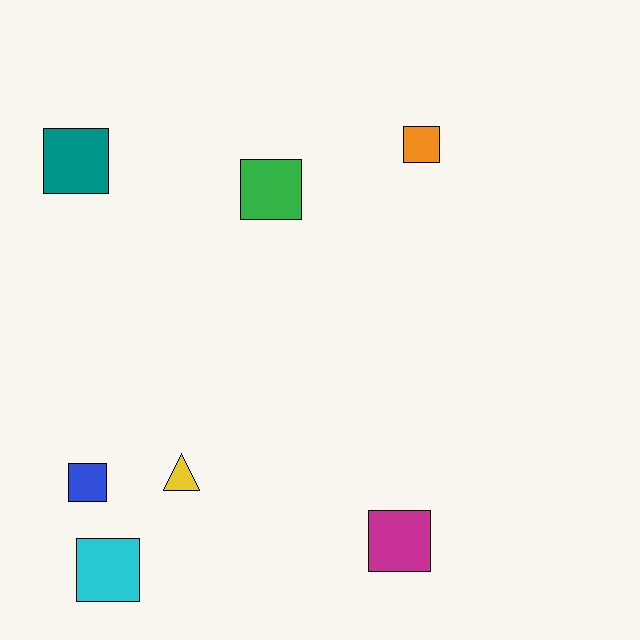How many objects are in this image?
There are 7 objects.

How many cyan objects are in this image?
There is 1 cyan object.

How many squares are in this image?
There are 6 squares.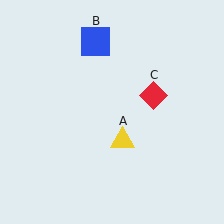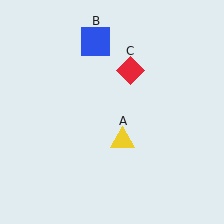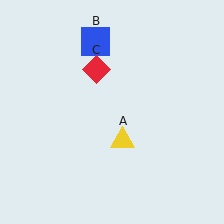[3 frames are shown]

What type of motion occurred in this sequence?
The red diamond (object C) rotated counterclockwise around the center of the scene.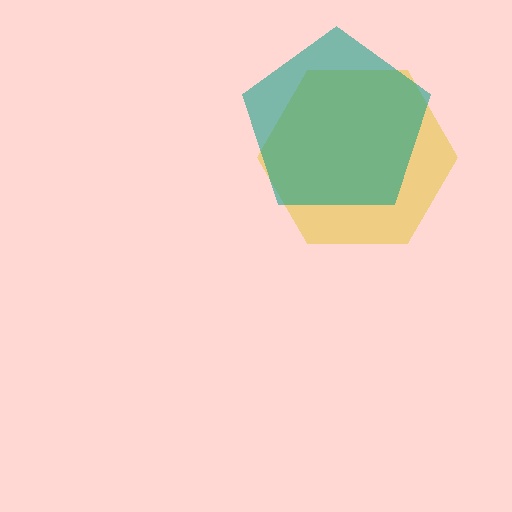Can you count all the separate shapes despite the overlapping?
Yes, there are 2 separate shapes.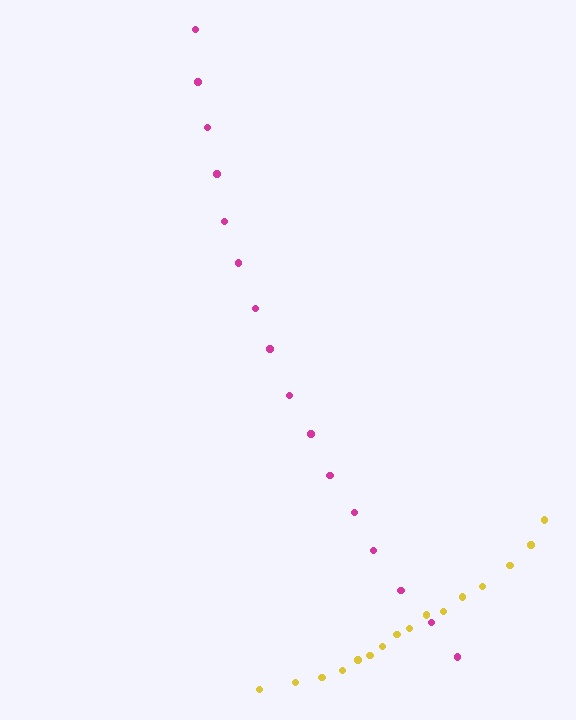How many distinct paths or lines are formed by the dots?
There are 2 distinct paths.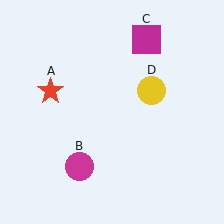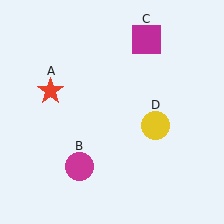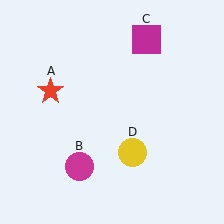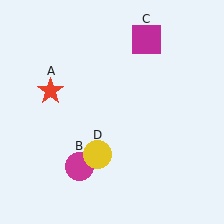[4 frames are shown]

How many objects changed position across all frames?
1 object changed position: yellow circle (object D).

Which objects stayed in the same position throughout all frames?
Red star (object A) and magenta circle (object B) and magenta square (object C) remained stationary.